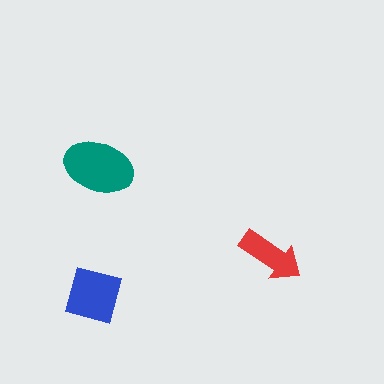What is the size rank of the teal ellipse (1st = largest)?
1st.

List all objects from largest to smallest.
The teal ellipse, the blue square, the red arrow.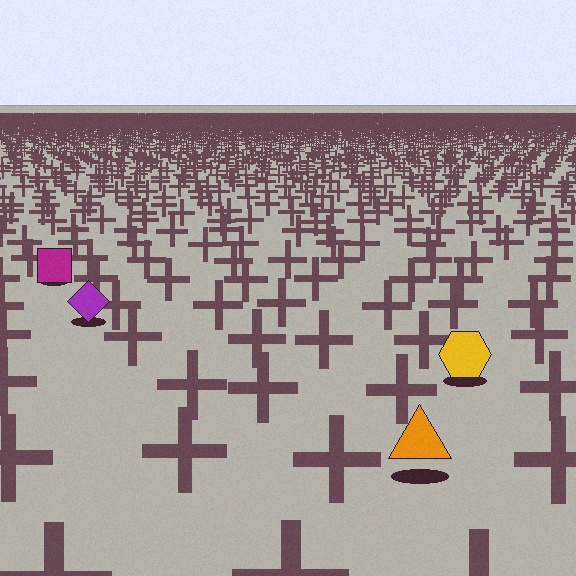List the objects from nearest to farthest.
From nearest to farthest: the orange triangle, the yellow hexagon, the purple diamond, the magenta square.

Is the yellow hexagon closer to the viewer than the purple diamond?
Yes. The yellow hexagon is closer — you can tell from the texture gradient: the ground texture is coarser near it.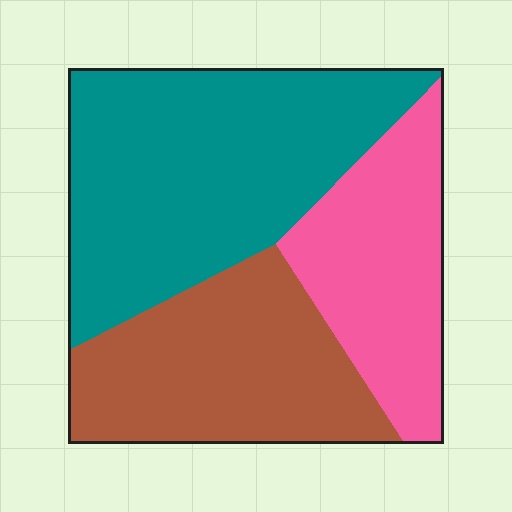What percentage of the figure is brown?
Brown takes up between a sixth and a third of the figure.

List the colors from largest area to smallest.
From largest to smallest: teal, brown, pink.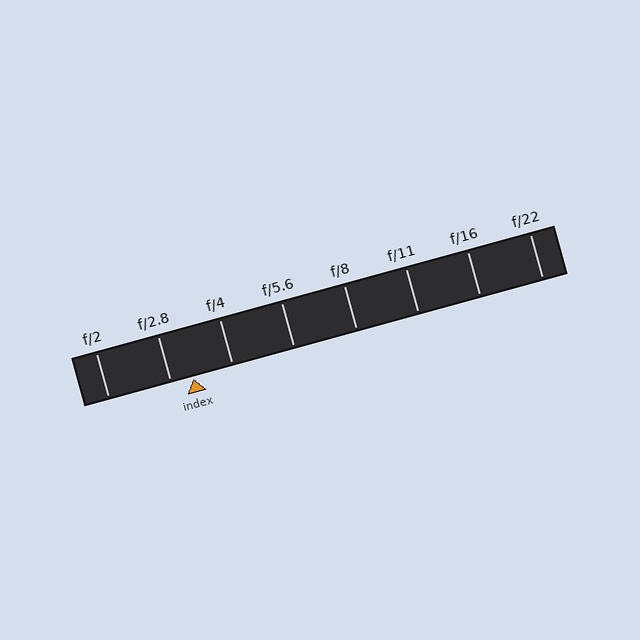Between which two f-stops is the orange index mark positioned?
The index mark is between f/2.8 and f/4.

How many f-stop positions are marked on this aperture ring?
There are 8 f-stop positions marked.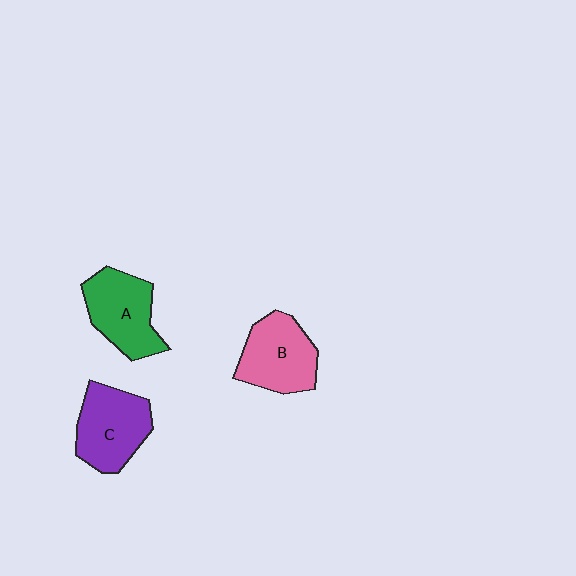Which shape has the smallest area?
Shape B (pink).